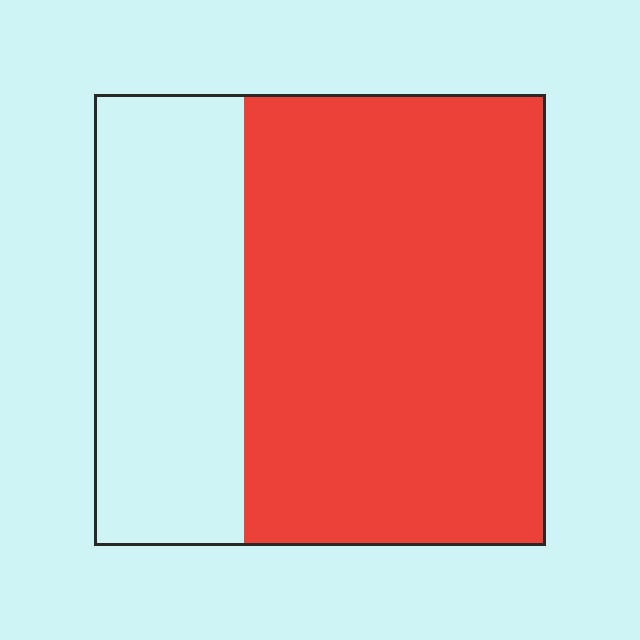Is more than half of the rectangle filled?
Yes.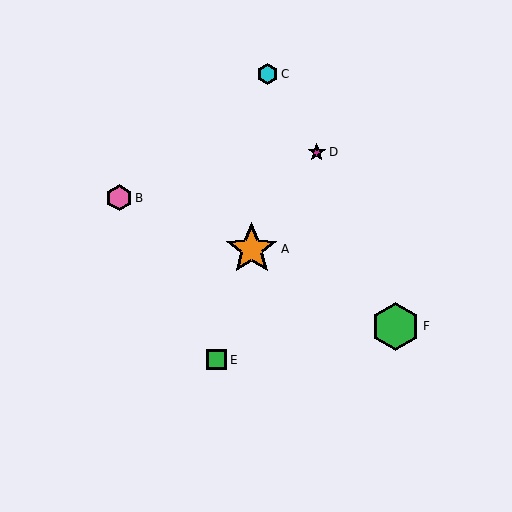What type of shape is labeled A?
Shape A is an orange star.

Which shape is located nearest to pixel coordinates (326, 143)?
The magenta star (labeled D) at (317, 152) is nearest to that location.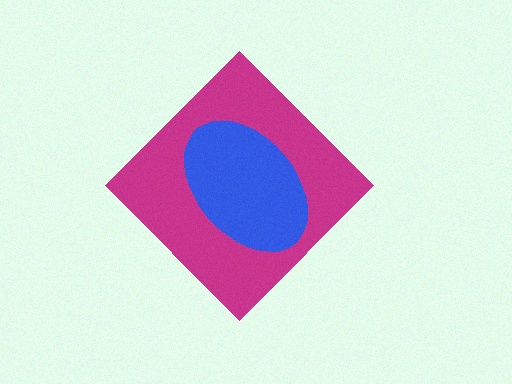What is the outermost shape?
The magenta diamond.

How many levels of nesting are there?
2.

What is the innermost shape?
The blue ellipse.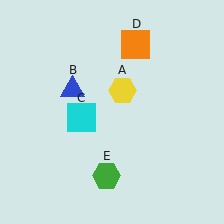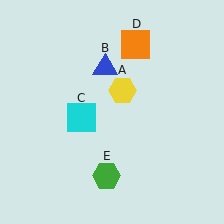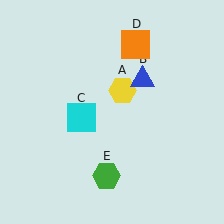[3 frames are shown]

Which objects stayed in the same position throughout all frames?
Yellow hexagon (object A) and cyan square (object C) and orange square (object D) and green hexagon (object E) remained stationary.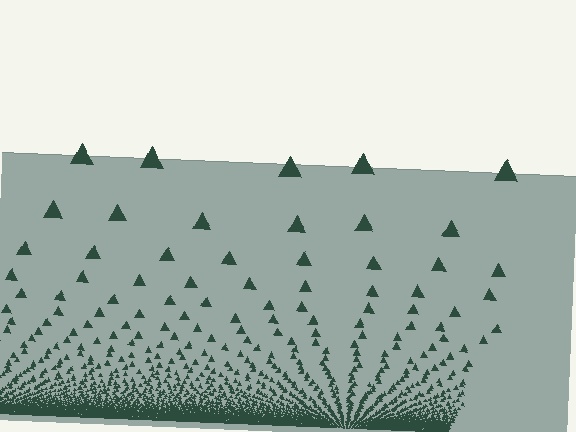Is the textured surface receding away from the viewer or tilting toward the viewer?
The surface appears to tilt toward the viewer. Texture elements get larger and sparser toward the top.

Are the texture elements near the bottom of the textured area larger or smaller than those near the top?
Smaller. The gradient is inverted — elements near the bottom are smaller and denser.